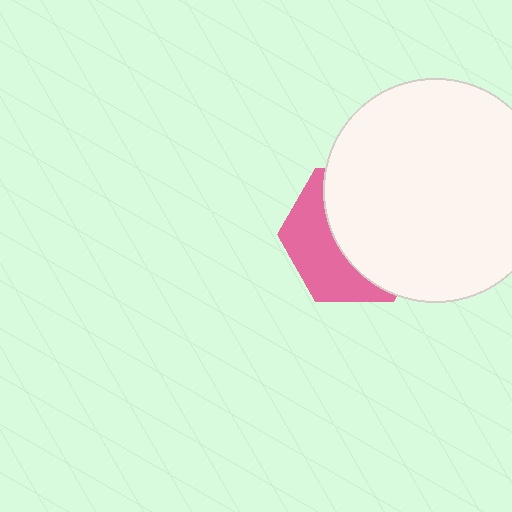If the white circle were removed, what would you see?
You would see the complete pink hexagon.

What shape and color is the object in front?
The object in front is a white circle.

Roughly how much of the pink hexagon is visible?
A small part of it is visible (roughly 39%).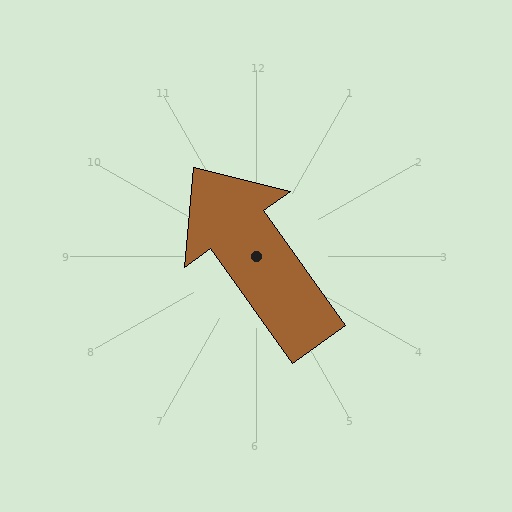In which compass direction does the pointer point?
Northwest.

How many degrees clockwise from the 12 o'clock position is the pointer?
Approximately 325 degrees.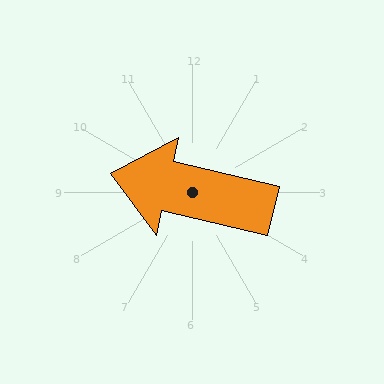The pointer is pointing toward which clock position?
Roughly 9 o'clock.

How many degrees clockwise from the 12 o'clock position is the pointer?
Approximately 283 degrees.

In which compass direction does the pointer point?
West.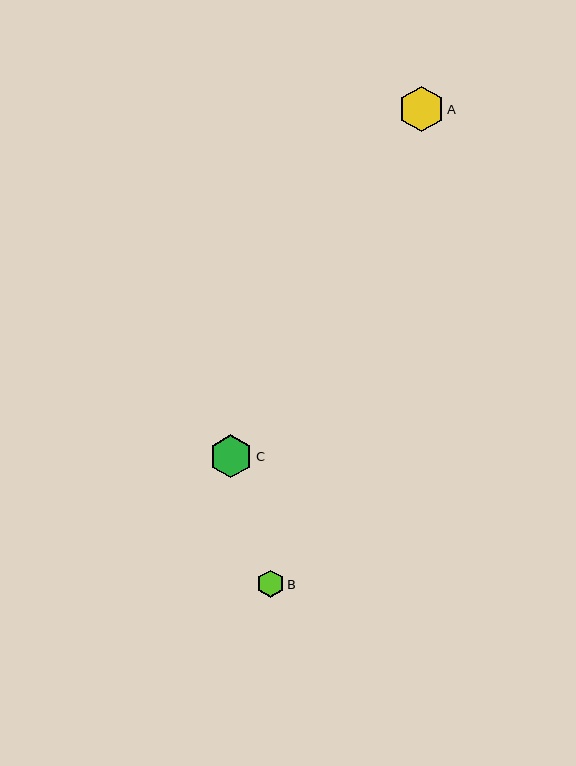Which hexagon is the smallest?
Hexagon B is the smallest with a size of approximately 27 pixels.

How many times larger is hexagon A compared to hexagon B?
Hexagon A is approximately 1.7 times the size of hexagon B.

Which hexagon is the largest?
Hexagon A is the largest with a size of approximately 46 pixels.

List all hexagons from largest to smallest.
From largest to smallest: A, C, B.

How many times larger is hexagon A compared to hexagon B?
Hexagon A is approximately 1.7 times the size of hexagon B.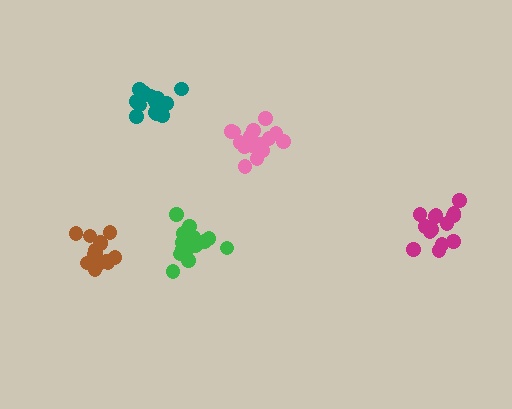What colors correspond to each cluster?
The clusters are colored: pink, green, brown, teal, magenta.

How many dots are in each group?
Group 1: 18 dots, Group 2: 17 dots, Group 3: 15 dots, Group 4: 13 dots, Group 5: 16 dots (79 total).